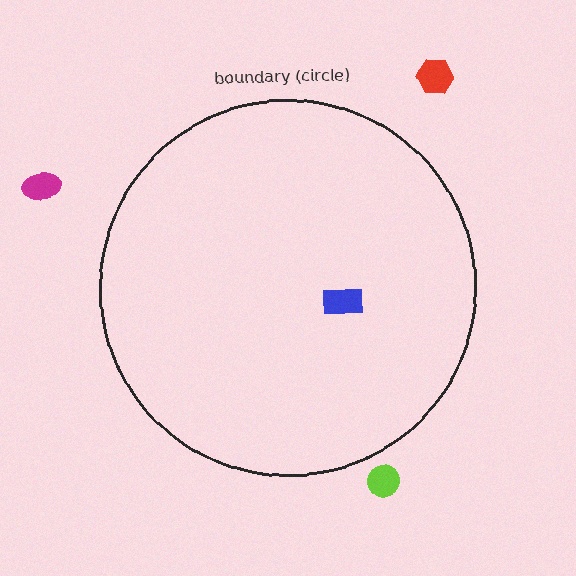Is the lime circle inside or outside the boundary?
Outside.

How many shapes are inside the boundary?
1 inside, 3 outside.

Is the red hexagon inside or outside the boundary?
Outside.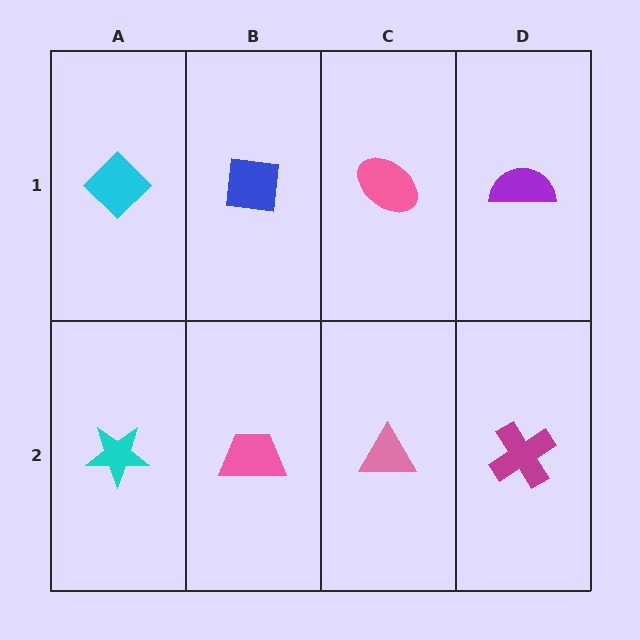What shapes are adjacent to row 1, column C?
A pink triangle (row 2, column C), a blue square (row 1, column B), a purple semicircle (row 1, column D).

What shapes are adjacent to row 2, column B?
A blue square (row 1, column B), a cyan star (row 2, column A), a pink triangle (row 2, column C).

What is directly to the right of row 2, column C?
A magenta cross.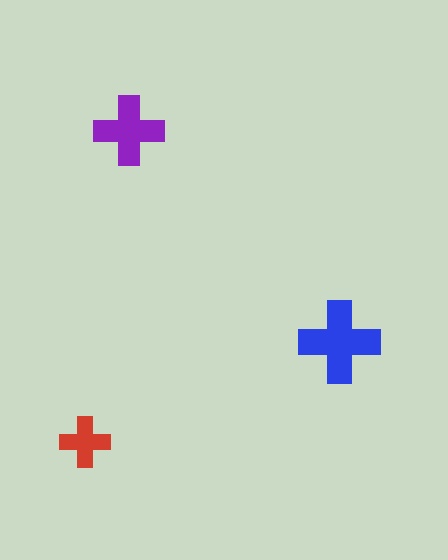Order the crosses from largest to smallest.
the blue one, the purple one, the red one.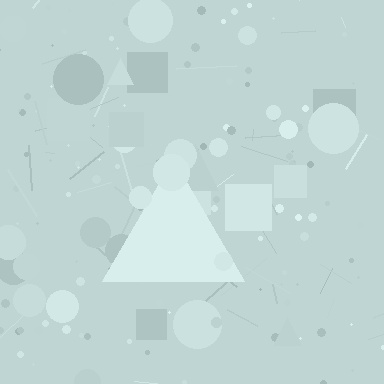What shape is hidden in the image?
A triangle is hidden in the image.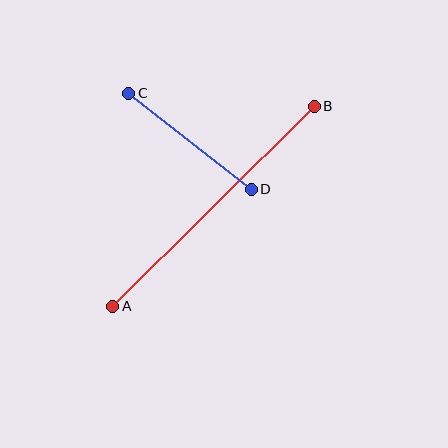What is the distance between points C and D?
The distance is approximately 156 pixels.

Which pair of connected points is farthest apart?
Points A and B are farthest apart.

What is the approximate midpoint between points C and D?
The midpoint is at approximately (190, 141) pixels.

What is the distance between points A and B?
The distance is approximately 284 pixels.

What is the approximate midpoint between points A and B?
The midpoint is at approximately (214, 206) pixels.